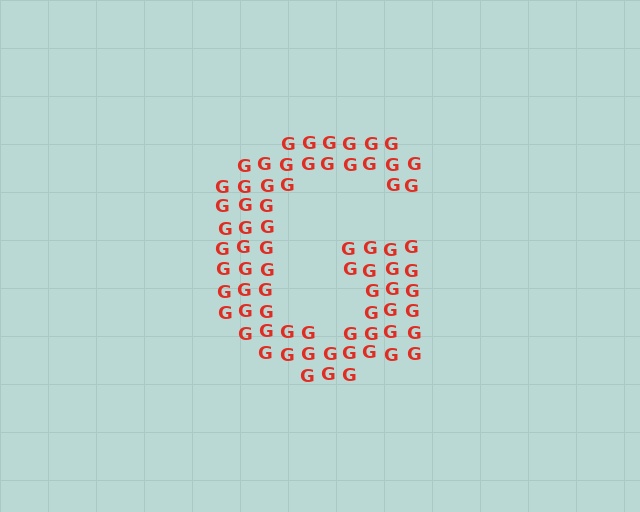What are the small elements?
The small elements are letter G's.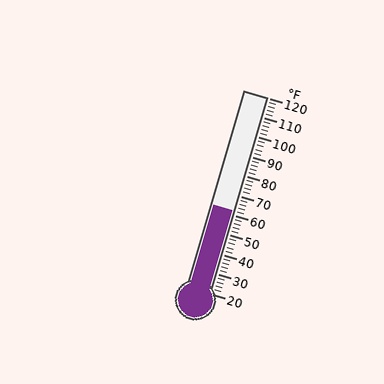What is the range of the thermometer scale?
The thermometer scale ranges from 20°F to 120°F.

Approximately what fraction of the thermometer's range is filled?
The thermometer is filled to approximately 40% of its range.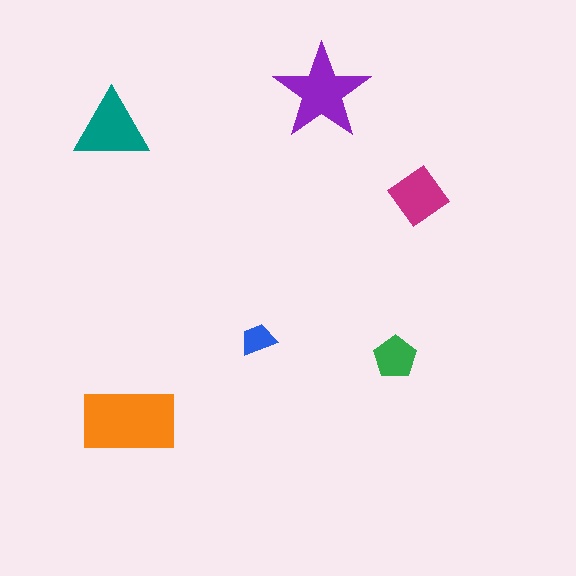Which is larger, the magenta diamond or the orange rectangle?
The orange rectangle.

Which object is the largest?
The orange rectangle.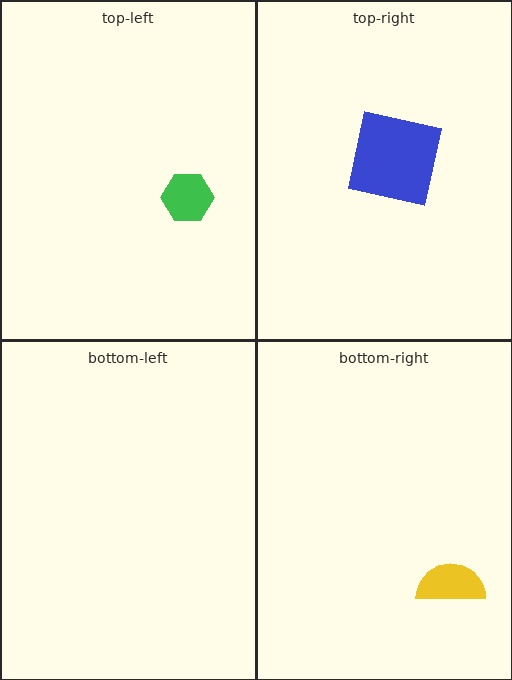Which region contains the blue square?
The top-right region.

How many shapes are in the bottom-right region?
1.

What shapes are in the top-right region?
The blue square.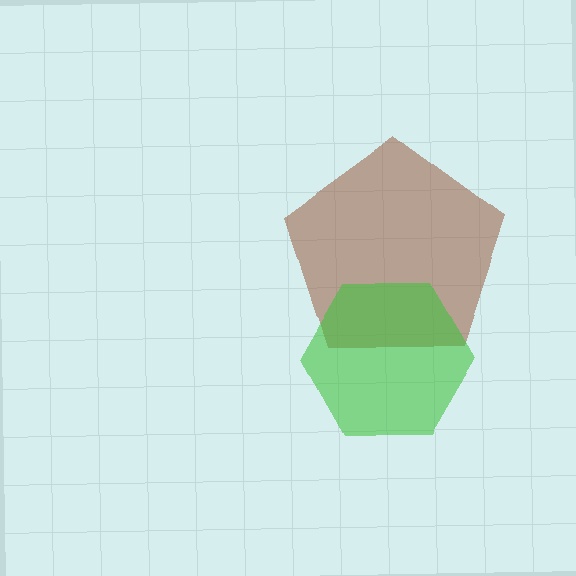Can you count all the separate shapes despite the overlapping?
Yes, there are 2 separate shapes.